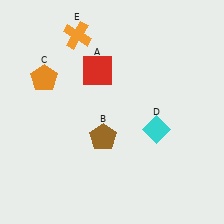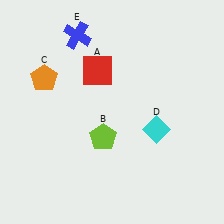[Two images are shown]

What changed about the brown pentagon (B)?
In Image 1, B is brown. In Image 2, it changed to lime.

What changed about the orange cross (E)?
In Image 1, E is orange. In Image 2, it changed to blue.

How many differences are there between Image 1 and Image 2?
There are 2 differences between the two images.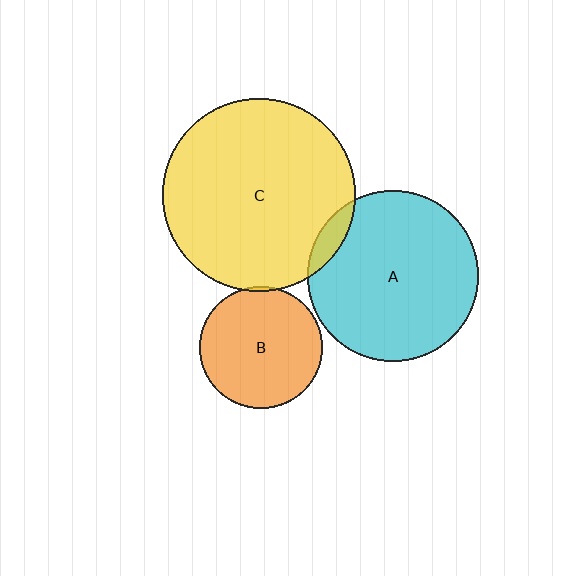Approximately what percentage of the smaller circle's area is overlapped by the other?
Approximately 5%.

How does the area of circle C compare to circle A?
Approximately 1.3 times.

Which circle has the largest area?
Circle C (yellow).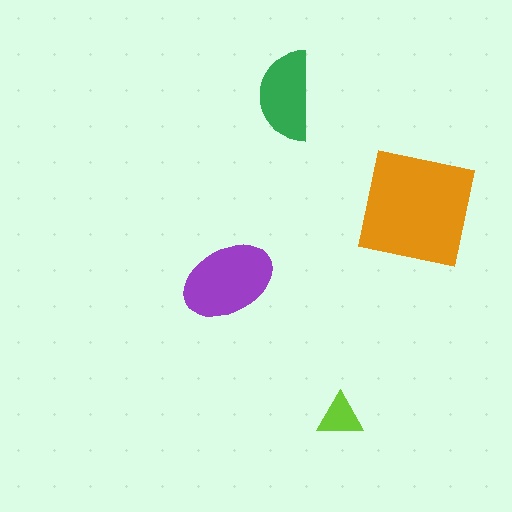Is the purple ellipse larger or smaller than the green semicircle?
Larger.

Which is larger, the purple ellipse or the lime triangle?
The purple ellipse.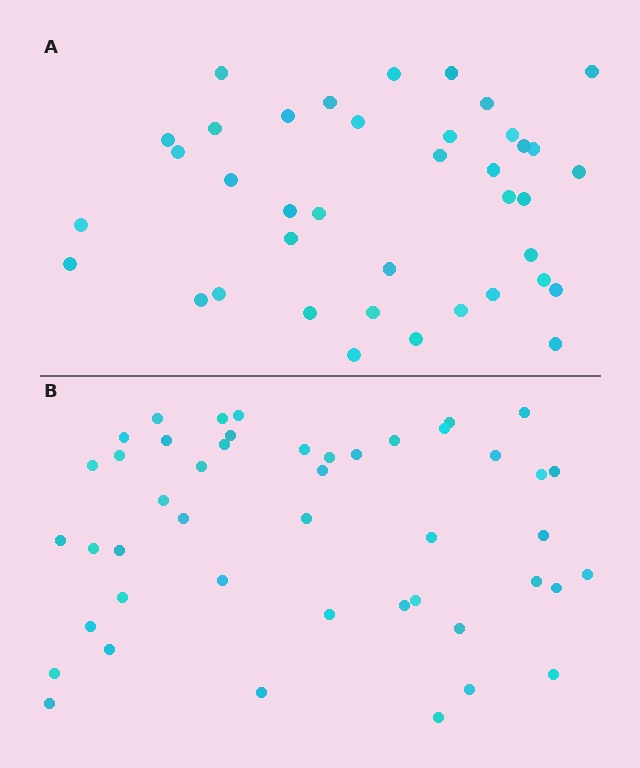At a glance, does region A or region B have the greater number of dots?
Region B (the bottom region) has more dots.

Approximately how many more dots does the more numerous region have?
Region B has roughly 8 or so more dots than region A.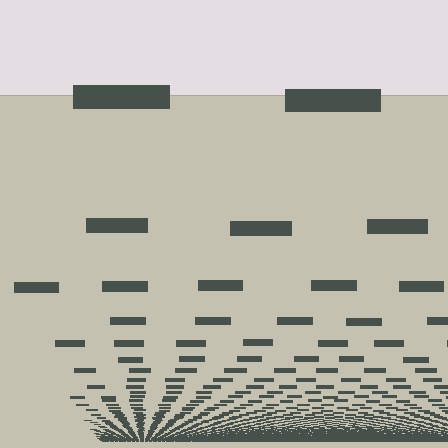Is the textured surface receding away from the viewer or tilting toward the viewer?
The surface appears to tilt toward the viewer. Texture elements get larger and sparser toward the top.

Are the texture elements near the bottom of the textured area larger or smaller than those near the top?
Smaller. The gradient is inverted — elements near the bottom are smaller and denser.